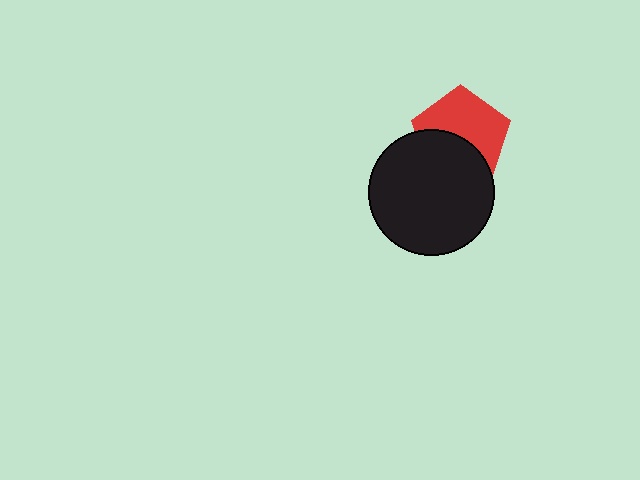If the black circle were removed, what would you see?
You would see the complete red pentagon.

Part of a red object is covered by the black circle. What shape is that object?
It is a pentagon.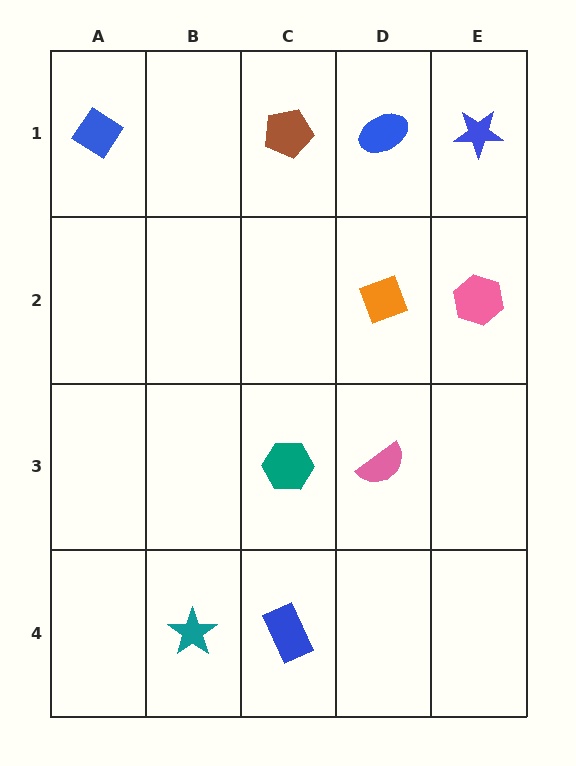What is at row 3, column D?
A pink semicircle.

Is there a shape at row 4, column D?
No, that cell is empty.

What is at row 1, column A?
A blue diamond.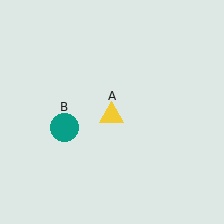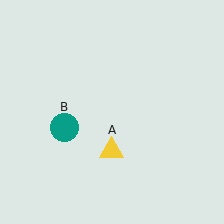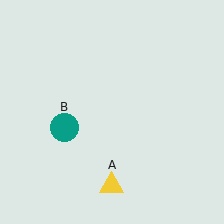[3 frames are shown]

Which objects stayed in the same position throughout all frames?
Teal circle (object B) remained stationary.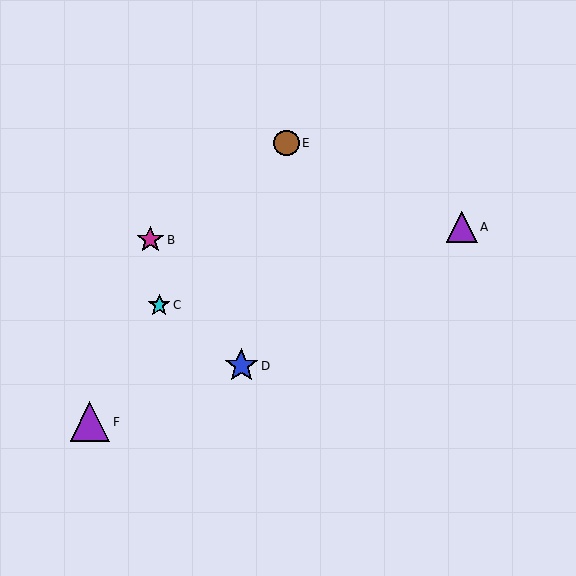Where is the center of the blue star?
The center of the blue star is at (241, 366).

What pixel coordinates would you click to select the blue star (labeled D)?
Click at (241, 366) to select the blue star D.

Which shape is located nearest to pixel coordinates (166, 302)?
The cyan star (labeled C) at (159, 305) is nearest to that location.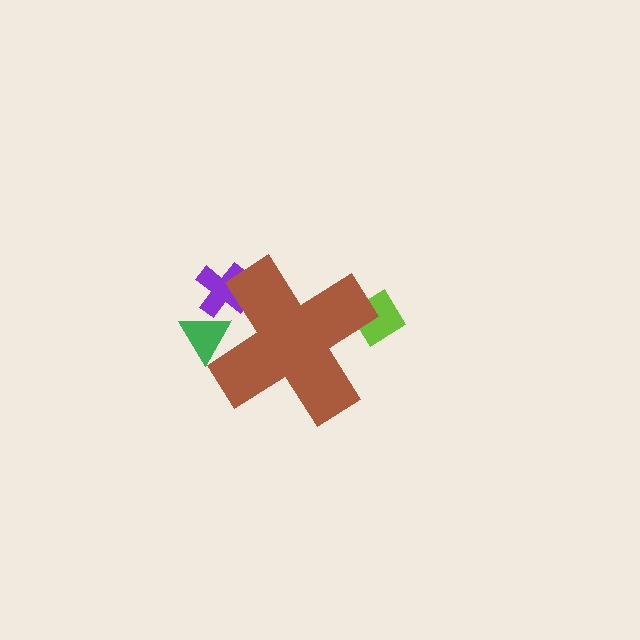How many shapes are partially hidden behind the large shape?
3 shapes are partially hidden.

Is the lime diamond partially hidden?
Yes, the lime diamond is partially hidden behind the brown cross.